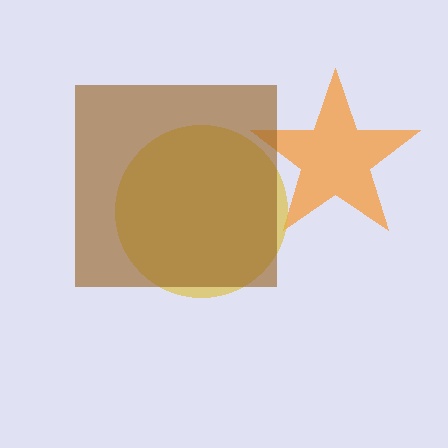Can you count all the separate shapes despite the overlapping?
Yes, there are 3 separate shapes.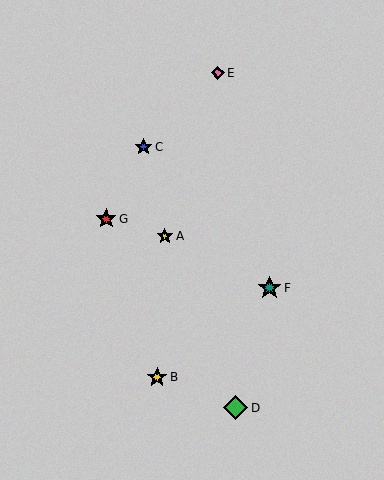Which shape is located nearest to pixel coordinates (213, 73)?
The pink diamond (labeled E) at (218, 73) is nearest to that location.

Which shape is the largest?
The green diamond (labeled D) is the largest.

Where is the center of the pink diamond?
The center of the pink diamond is at (218, 73).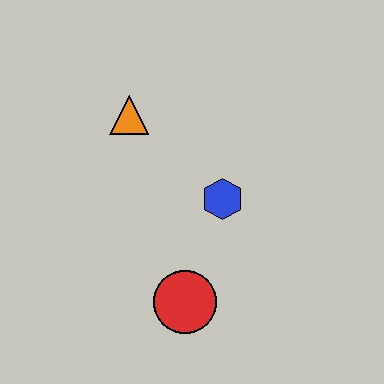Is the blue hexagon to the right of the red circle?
Yes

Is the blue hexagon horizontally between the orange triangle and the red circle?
No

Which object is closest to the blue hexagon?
The red circle is closest to the blue hexagon.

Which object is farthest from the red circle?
The orange triangle is farthest from the red circle.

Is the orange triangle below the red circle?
No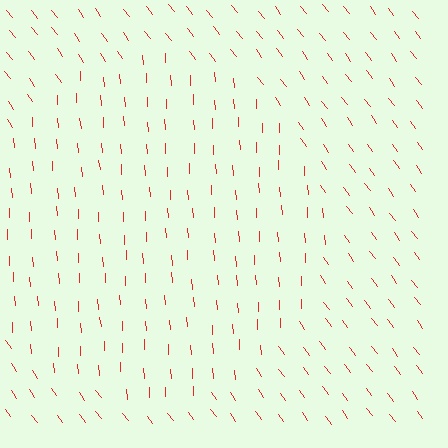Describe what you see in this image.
The image is filled with small red line segments. A circle region in the image has lines oriented differently from the surrounding lines, creating a visible texture boundary.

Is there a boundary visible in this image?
Yes, there is a texture boundary formed by a change in line orientation.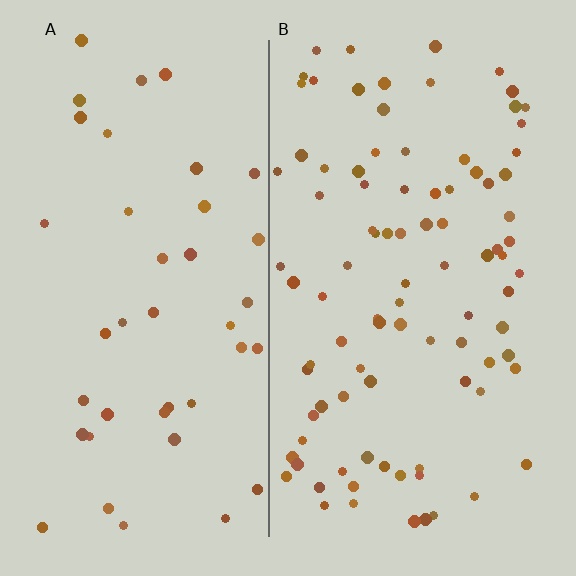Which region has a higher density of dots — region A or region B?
B (the right).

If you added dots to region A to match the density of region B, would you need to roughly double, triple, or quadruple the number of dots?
Approximately double.